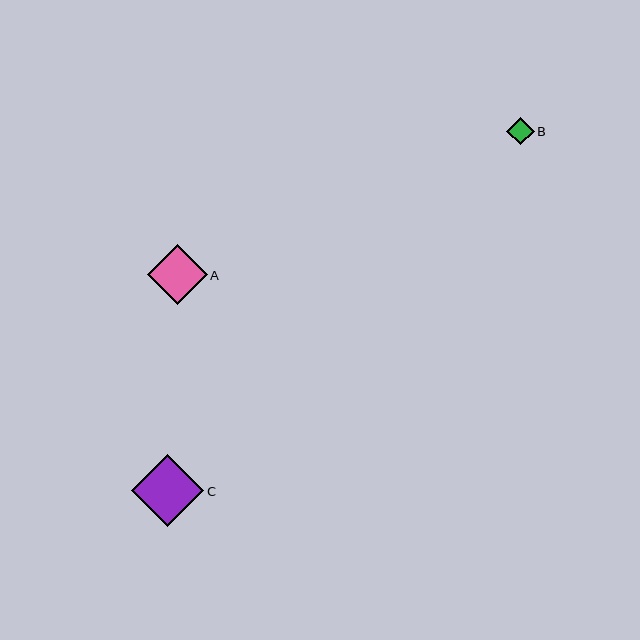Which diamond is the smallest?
Diamond B is the smallest with a size of approximately 28 pixels.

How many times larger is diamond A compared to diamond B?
Diamond A is approximately 2.2 times the size of diamond B.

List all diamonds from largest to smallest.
From largest to smallest: C, A, B.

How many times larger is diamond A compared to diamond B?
Diamond A is approximately 2.2 times the size of diamond B.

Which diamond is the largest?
Diamond C is the largest with a size of approximately 72 pixels.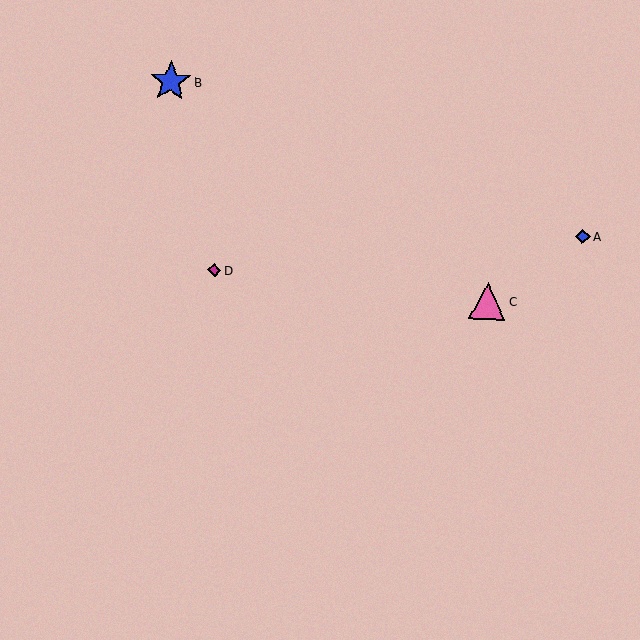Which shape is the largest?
The blue star (labeled B) is the largest.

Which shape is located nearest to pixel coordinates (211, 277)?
The magenta diamond (labeled D) at (214, 270) is nearest to that location.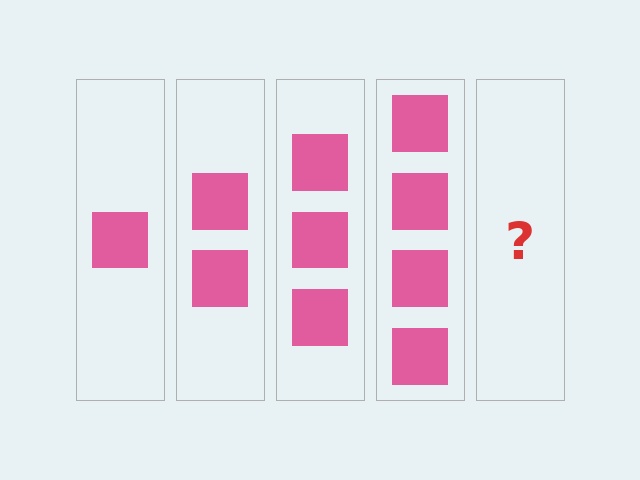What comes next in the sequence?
The next element should be 5 squares.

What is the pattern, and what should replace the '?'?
The pattern is that each step adds one more square. The '?' should be 5 squares.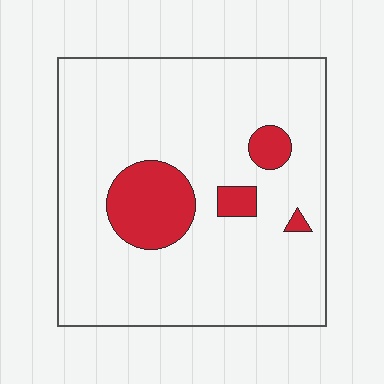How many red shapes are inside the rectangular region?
4.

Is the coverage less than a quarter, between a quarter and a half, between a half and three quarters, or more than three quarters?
Less than a quarter.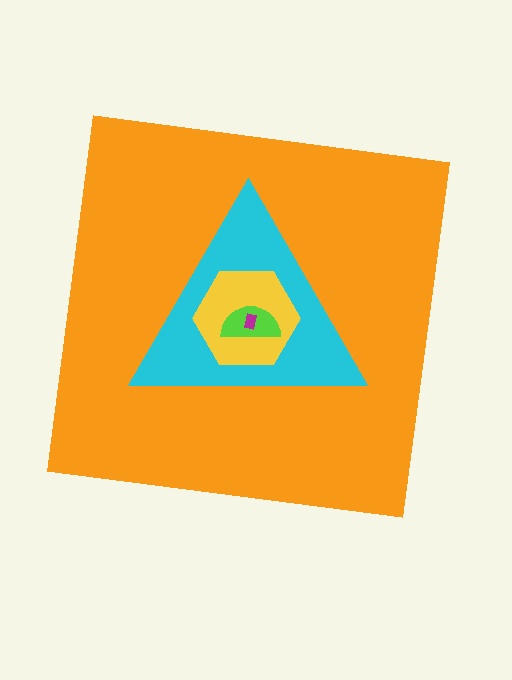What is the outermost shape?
The orange square.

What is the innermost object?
The magenta rectangle.